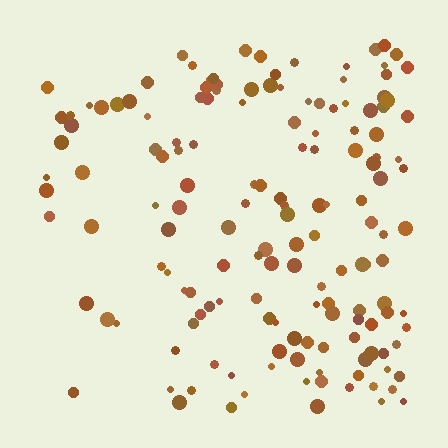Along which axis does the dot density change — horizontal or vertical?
Horizontal.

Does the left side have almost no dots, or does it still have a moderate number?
Still a moderate number, just noticeably fewer than the right.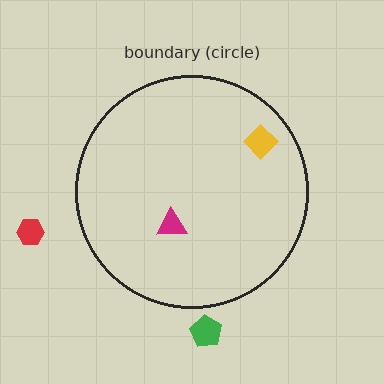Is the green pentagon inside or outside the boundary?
Outside.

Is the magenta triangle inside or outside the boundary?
Inside.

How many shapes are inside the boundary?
2 inside, 2 outside.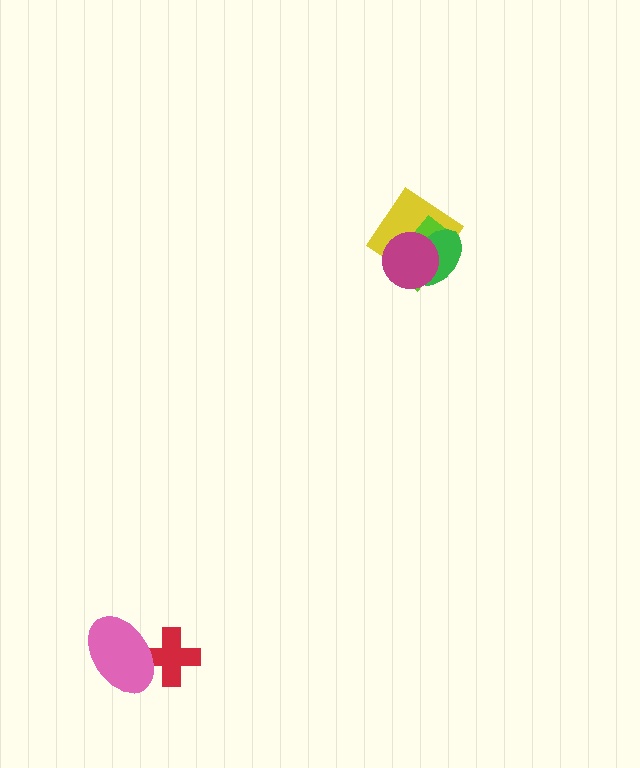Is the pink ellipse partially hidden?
No, no other shape covers it.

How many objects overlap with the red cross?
1 object overlaps with the red cross.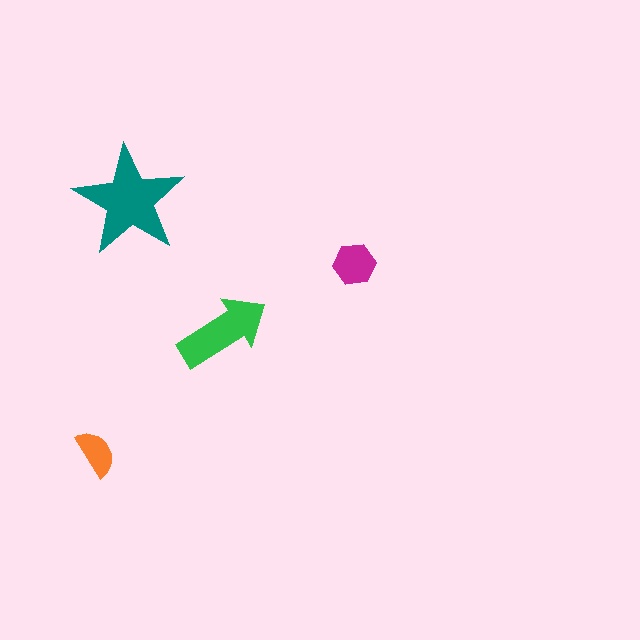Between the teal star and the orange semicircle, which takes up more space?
The teal star.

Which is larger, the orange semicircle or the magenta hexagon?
The magenta hexagon.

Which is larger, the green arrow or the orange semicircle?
The green arrow.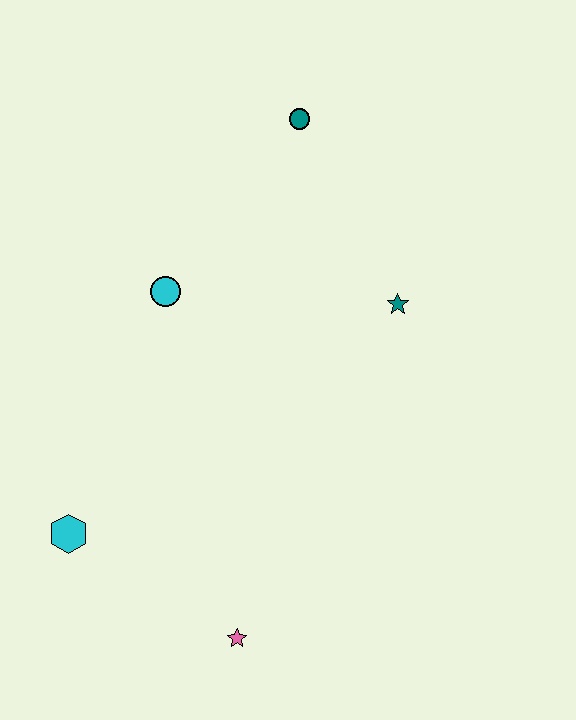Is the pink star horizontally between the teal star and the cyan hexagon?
Yes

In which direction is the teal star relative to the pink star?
The teal star is above the pink star.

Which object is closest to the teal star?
The teal circle is closest to the teal star.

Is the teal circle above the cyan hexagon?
Yes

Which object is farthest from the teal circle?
The pink star is farthest from the teal circle.